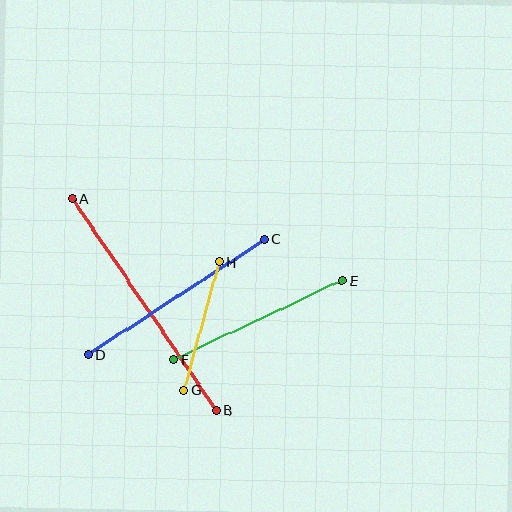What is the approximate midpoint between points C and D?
The midpoint is at approximately (176, 297) pixels.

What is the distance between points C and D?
The distance is approximately 210 pixels.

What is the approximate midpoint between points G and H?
The midpoint is at approximately (202, 326) pixels.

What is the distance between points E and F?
The distance is approximately 187 pixels.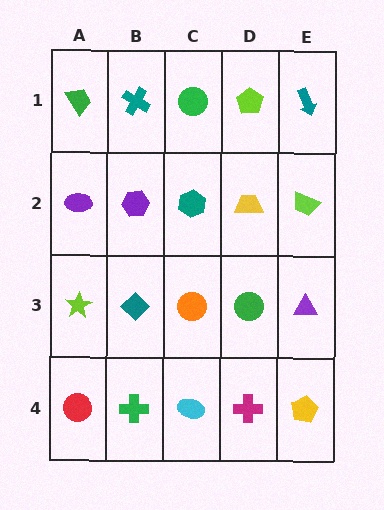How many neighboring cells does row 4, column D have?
3.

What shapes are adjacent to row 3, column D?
A yellow trapezoid (row 2, column D), a magenta cross (row 4, column D), an orange circle (row 3, column C), a purple triangle (row 3, column E).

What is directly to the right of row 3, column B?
An orange circle.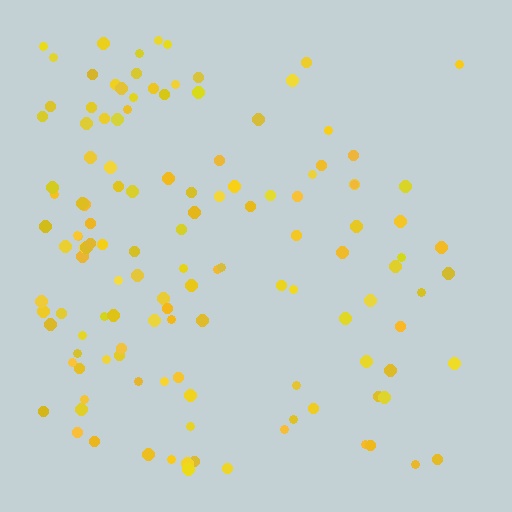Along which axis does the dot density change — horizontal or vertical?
Horizontal.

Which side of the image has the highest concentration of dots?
The left.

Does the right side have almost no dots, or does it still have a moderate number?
Still a moderate number, just noticeably fewer than the left.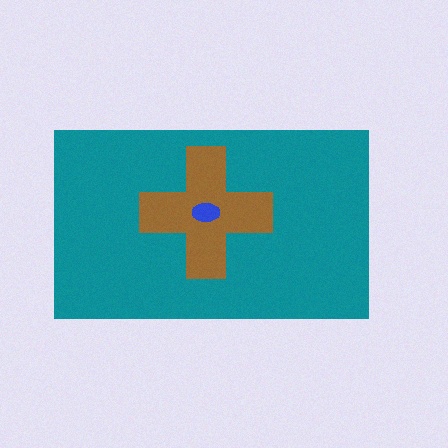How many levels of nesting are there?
3.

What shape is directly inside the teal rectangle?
The brown cross.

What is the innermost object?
The blue ellipse.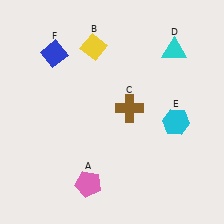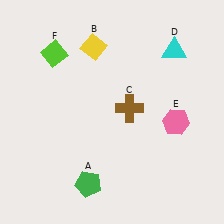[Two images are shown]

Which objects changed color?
A changed from pink to green. E changed from cyan to pink. F changed from blue to lime.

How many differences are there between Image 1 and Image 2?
There are 3 differences between the two images.